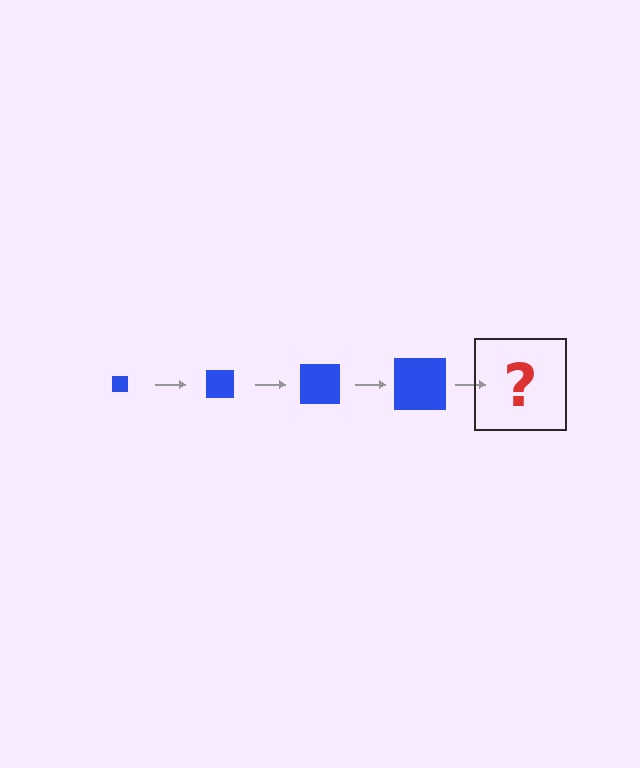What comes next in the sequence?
The next element should be a blue square, larger than the previous one.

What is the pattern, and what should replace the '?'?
The pattern is that the square gets progressively larger each step. The '?' should be a blue square, larger than the previous one.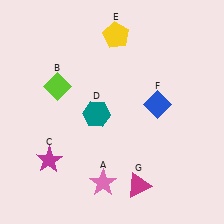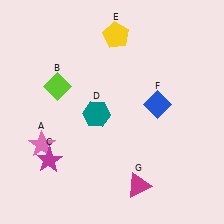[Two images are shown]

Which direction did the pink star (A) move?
The pink star (A) moved left.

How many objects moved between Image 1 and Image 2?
1 object moved between the two images.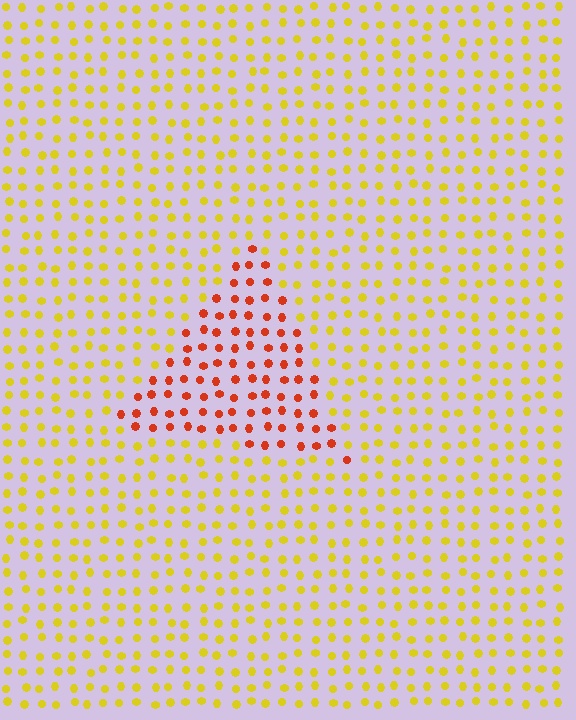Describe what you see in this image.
The image is filled with small yellow elements in a uniform arrangement. A triangle-shaped region is visible where the elements are tinted to a slightly different hue, forming a subtle color boundary.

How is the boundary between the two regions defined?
The boundary is defined purely by a slight shift in hue (about 48 degrees). Spacing, size, and orientation are identical on both sides.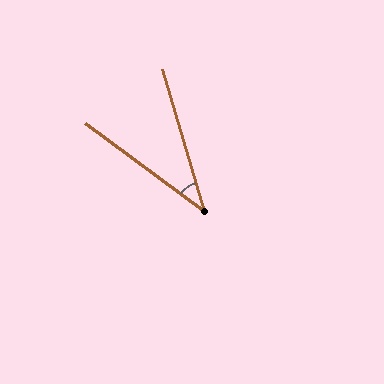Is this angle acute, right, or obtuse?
It is acute.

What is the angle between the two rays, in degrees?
Approximately 37 degrees.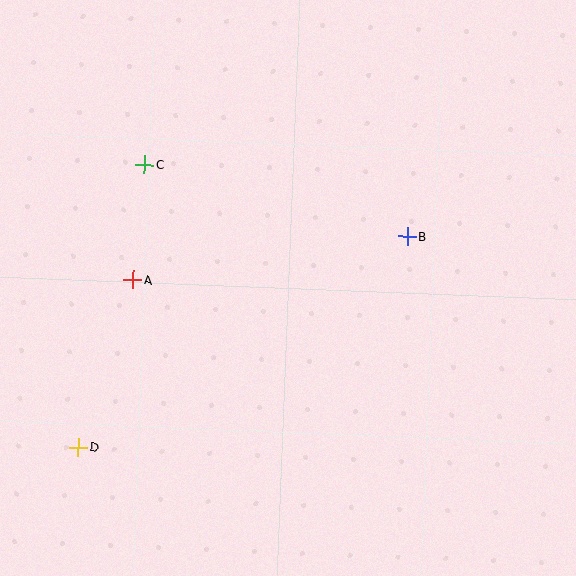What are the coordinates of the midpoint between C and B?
The midpoint between C and B is at (276, 201).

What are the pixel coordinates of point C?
Point C is at (144, 165).